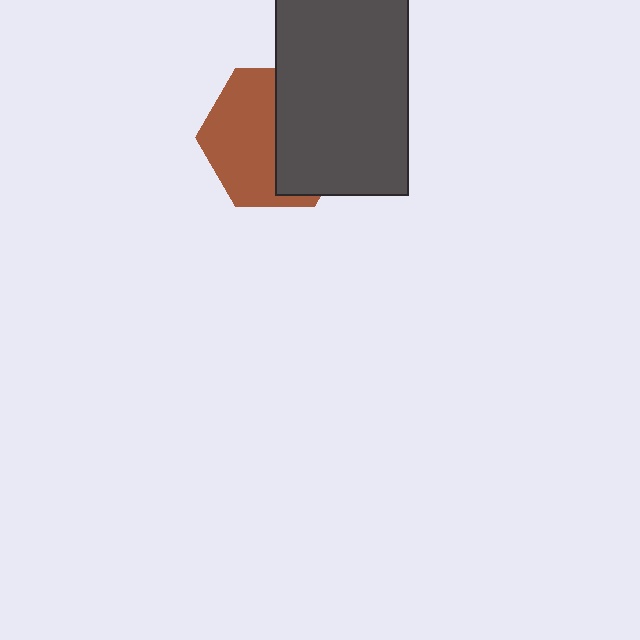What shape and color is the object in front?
The object in front is a dark gray rectangle.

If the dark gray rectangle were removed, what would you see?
You would see the complete brown hexagon.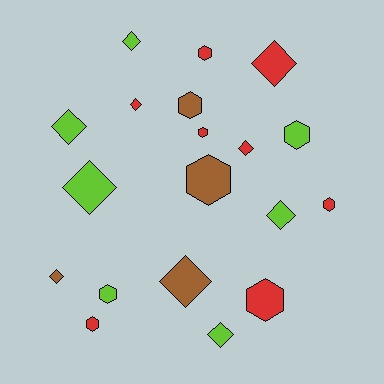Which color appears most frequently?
Red, with 8 objects.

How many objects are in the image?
There are 19 objects.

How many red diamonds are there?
There are 3 red diamonds.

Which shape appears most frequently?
Diamond, with 10 objects.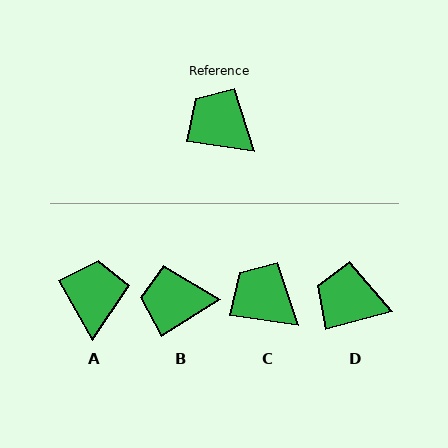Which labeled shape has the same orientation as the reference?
C.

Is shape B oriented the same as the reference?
No, it is off by about 41 degrees.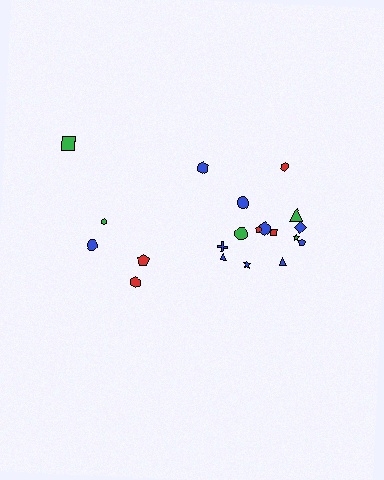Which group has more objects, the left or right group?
The right group.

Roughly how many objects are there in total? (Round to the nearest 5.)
Roughly 20 objects in total.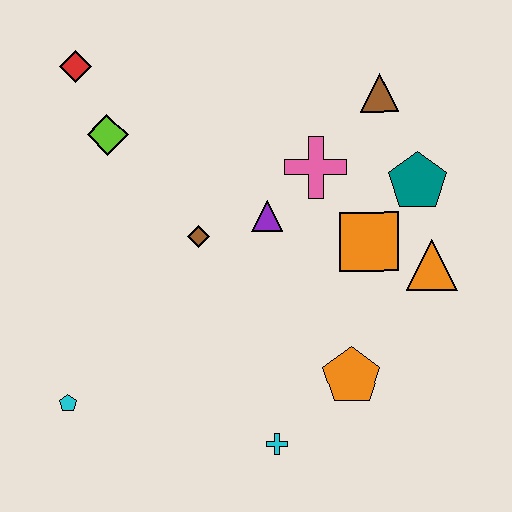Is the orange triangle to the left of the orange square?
No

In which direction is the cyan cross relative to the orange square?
The cyan cross is below the orange square.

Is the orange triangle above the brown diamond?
No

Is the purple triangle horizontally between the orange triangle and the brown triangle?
No